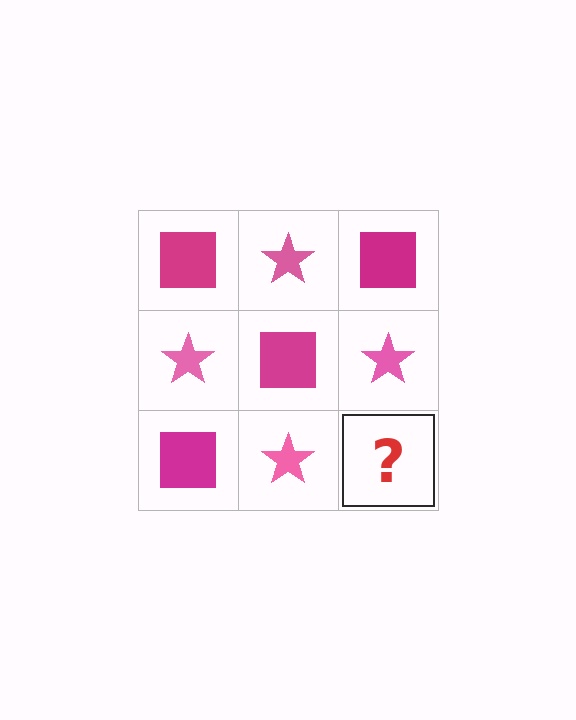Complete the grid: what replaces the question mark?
The question mark should be replaced with a magenta square.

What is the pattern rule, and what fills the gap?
The rule is that it alternates magenta square and pink star in a checkerboard pattern. The gap should be filled with a magenta square.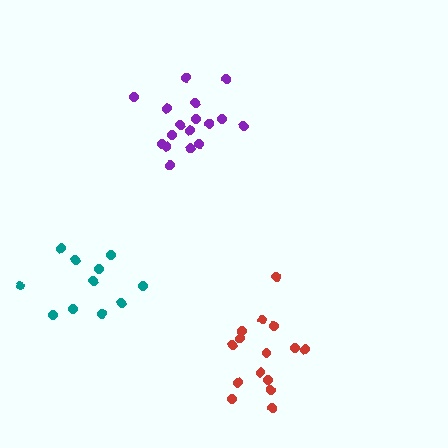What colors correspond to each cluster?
The clusters are colored: teal, purple, red.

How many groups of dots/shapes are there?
There are 3 groups.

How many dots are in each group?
Group 1: 11 dots, Group 2: 17 dots, Group 3: 15 dots (43 total).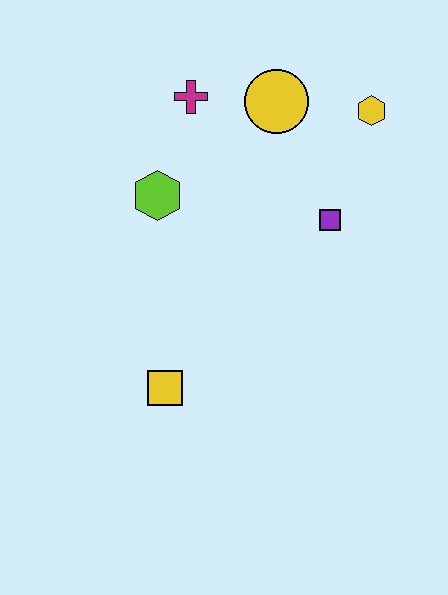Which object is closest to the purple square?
The yellow hexagon is closest to the purple square.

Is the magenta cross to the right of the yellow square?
Yes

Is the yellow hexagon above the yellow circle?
No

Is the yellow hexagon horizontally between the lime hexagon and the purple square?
No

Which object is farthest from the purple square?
The yellow square is farthest from the purple square.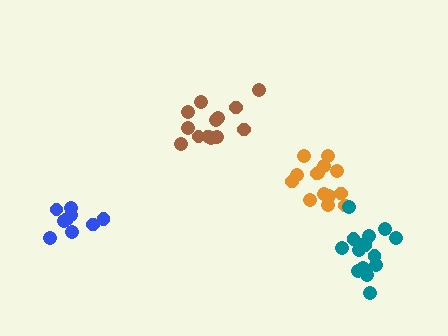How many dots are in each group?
Group 1: 14 dots, Group 2: 13 dots, Group 3: 15 dots, Group 4: 9 dots (51 total).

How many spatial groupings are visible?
There are 4 spatial groupings.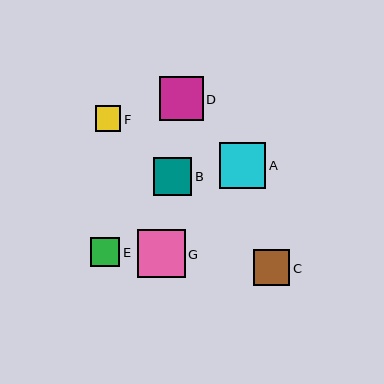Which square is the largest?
Square G is the largest with a size of approximately 48 pixels.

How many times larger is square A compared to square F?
Square A is approximately 1.8 times the size of square F.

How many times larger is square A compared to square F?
Square A is approximately 1.8 times the size of square F.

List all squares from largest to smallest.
From largest to smallest: G, A, D, B, C, E, F.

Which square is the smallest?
Square F is the smallest with a size of approximately 26 pixels.